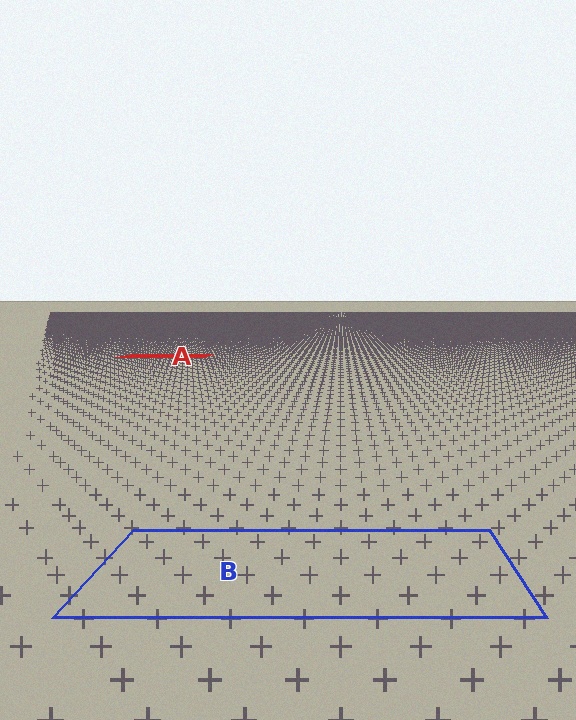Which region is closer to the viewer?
Region B is closer. The texture elements there are larger and more spread out.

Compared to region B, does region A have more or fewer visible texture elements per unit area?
Region A has more texture elements per unit area — they are packed more densely because it is farther away.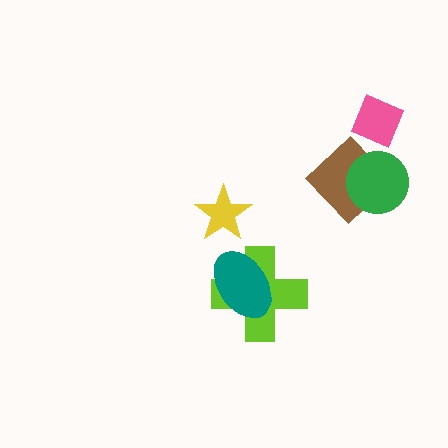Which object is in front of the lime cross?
The teal ellipse is in front of the lime cross.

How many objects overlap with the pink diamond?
0 objects overlap with the pink diamond.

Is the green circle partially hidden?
No, no other shape covers it.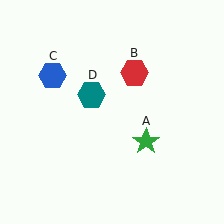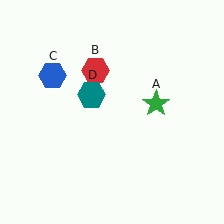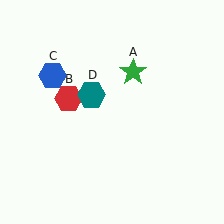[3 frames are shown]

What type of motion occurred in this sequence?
The green star (object A), red hexagon (object B) rotated counterclockwise around the center of the scene.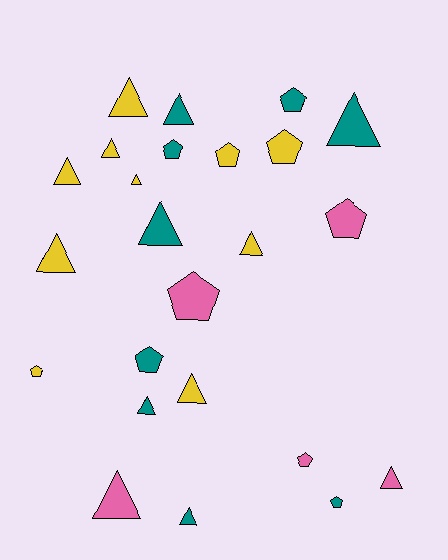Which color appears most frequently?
Yellow, with 10 objects.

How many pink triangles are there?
There are 2 pink triangles.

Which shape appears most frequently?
Triangle, with 14 objects.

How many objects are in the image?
There are 24 objects.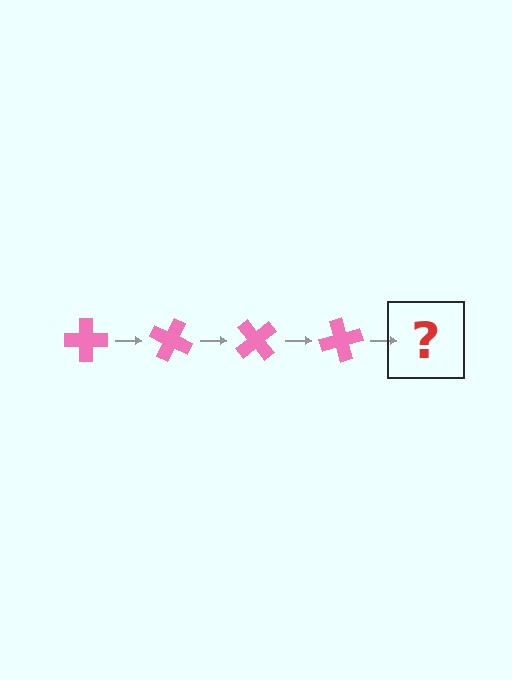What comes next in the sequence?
The next element should be a pink cross rotated 100 degrees.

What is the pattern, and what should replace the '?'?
The pattern is that the cross rotates 25 degrees each step. The '?' should be a pink cross rotated 100 degrees.